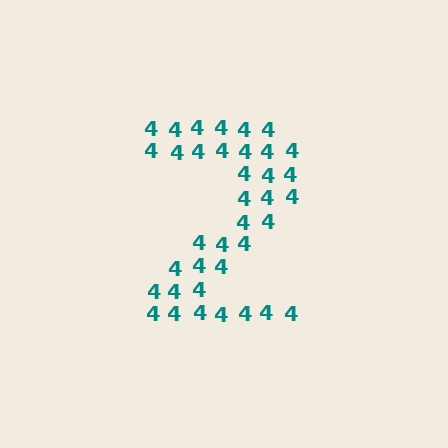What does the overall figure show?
The overall figure shows the digit 2.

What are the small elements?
The small elements are digit 4's.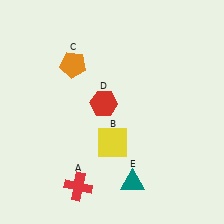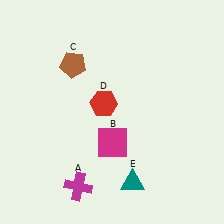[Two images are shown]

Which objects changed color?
A changed from red to magenta. B changed from yellow to magenta. C changed from orange to brown.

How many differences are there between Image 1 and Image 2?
There are 3 differences between the two images.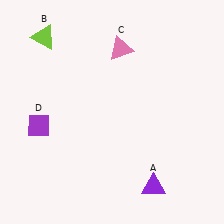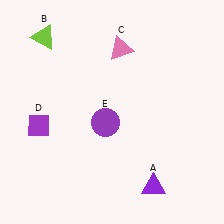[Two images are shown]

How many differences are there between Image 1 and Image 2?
There is 1 difference between the two images.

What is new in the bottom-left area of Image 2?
A purple circle (E) was added in the bottom-left area of Image 2.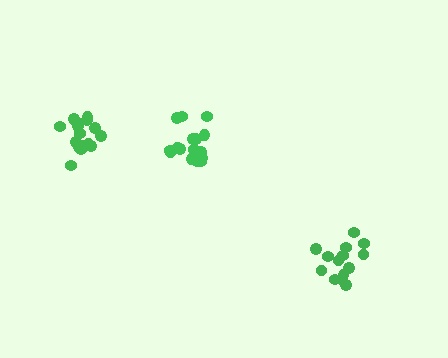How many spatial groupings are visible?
There are 3 spatial groupings.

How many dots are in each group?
Group 1: 16 dots, Group 2: 17 dots, Group 3: 14 dots (47 total).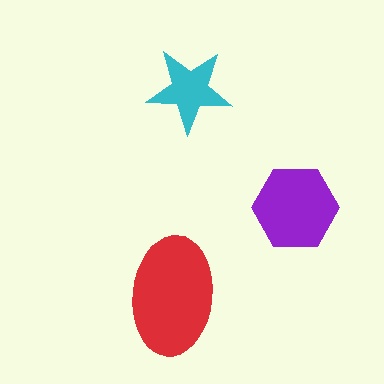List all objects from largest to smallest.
The red ellipse, the purple hexagon, the cyan star.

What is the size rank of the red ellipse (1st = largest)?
1st.